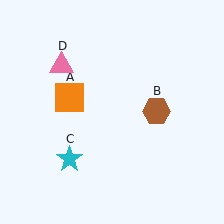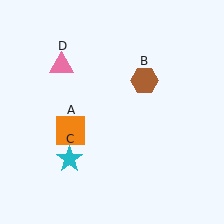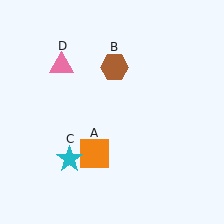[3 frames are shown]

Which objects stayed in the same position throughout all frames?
Cyan star (object C) and pink triangle (object D) remained stationary.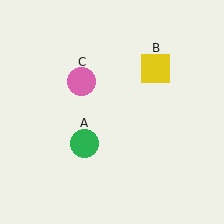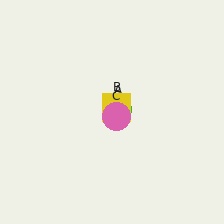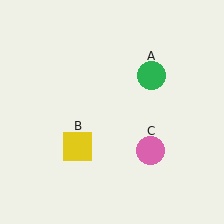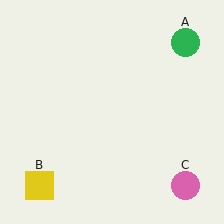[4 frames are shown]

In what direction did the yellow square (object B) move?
The yellow square (object B) moved down and to the left.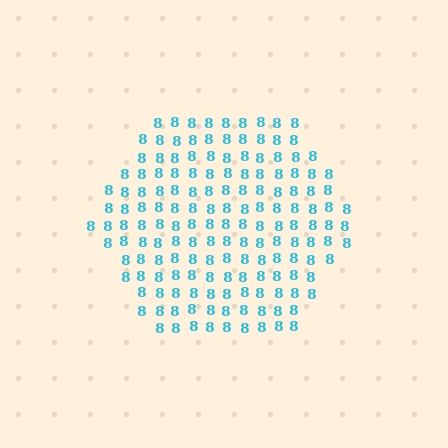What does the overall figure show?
The overall figure shows a hexagon.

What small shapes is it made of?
It is made of small digit 8's.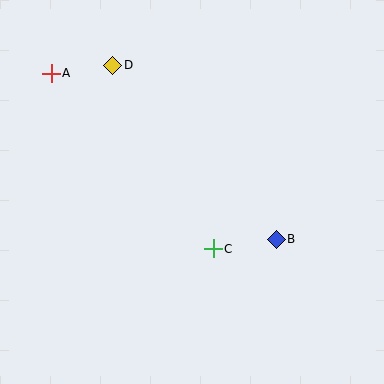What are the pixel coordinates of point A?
Point A is at (51, 73).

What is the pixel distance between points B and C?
The distance between B and C is 64 pixels.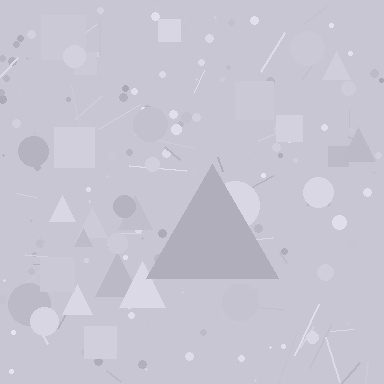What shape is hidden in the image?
A triangle is hidden in the image.